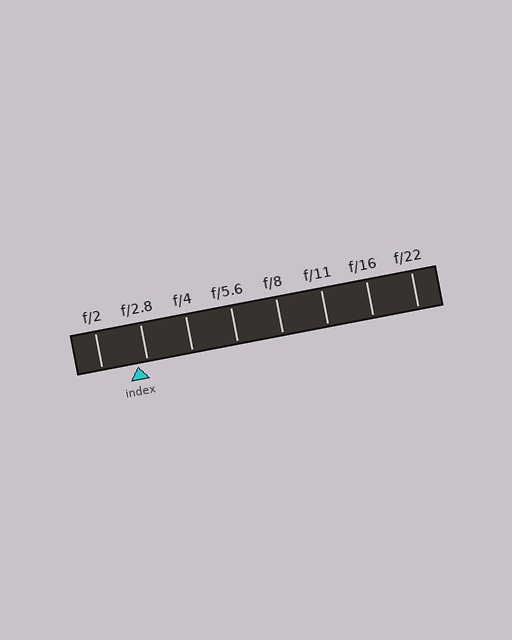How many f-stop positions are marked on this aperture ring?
There are 8 f-stop positions marked.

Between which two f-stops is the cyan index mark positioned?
The index mark is between f/2 and f/2.8.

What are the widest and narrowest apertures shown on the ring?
The widest aperture shown is f/2 and the narrowest is f/22.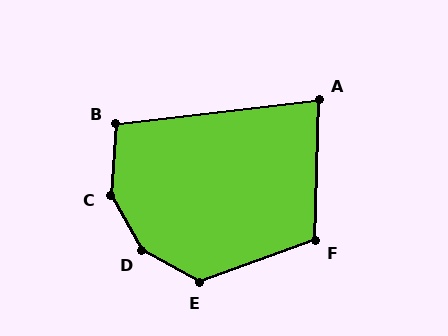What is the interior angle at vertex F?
Approximately 111 degrees (obtuse).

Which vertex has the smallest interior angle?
A, at approximately 82 degrees.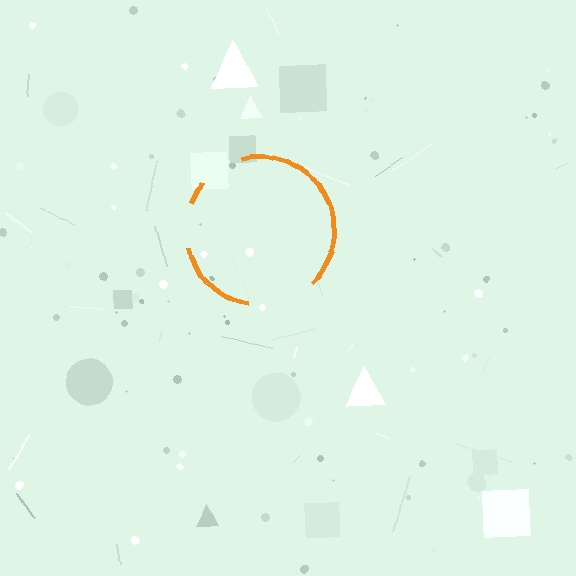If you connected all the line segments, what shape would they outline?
They would outline a circle.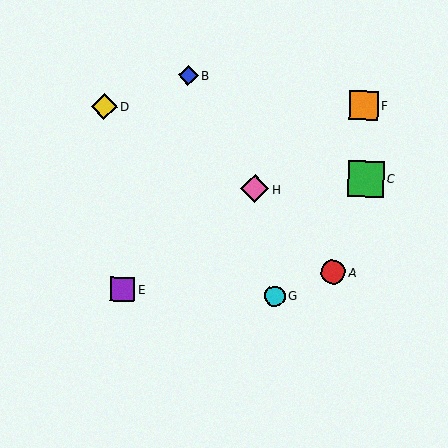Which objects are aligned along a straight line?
Objects E, F, H are aligned along a straight line.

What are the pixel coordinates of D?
Object D is at (104, 106).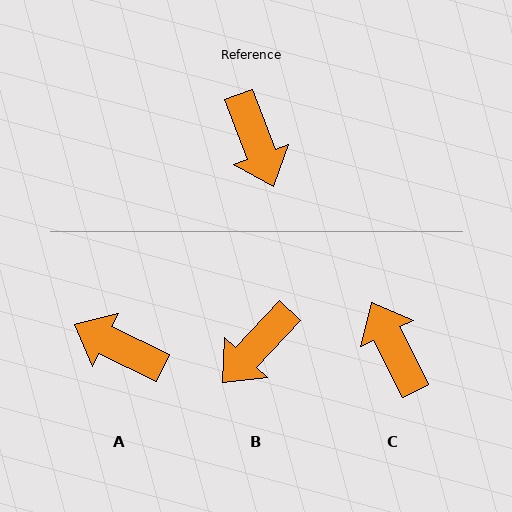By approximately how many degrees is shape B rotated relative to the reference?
Approximately 64 degrees clockwise.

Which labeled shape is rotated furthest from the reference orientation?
C, about 174 degrees away.